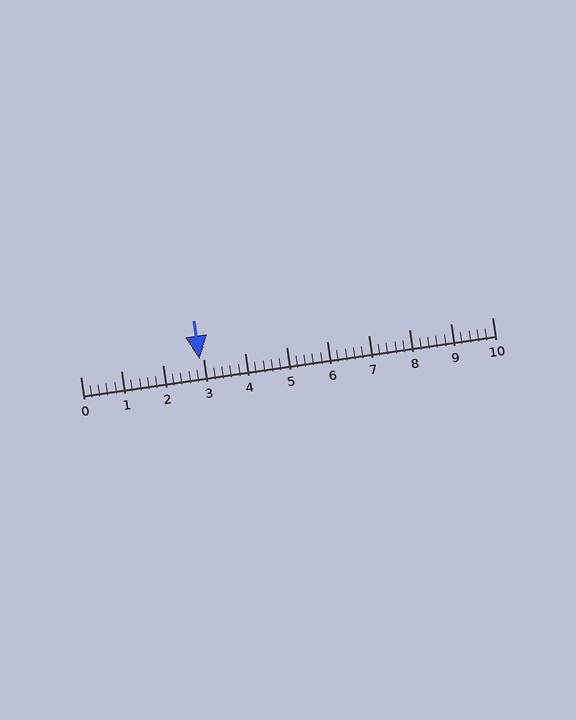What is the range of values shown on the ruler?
The ruler shows values from 0 to 10.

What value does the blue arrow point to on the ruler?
The blue arrow points to approximately 2.9.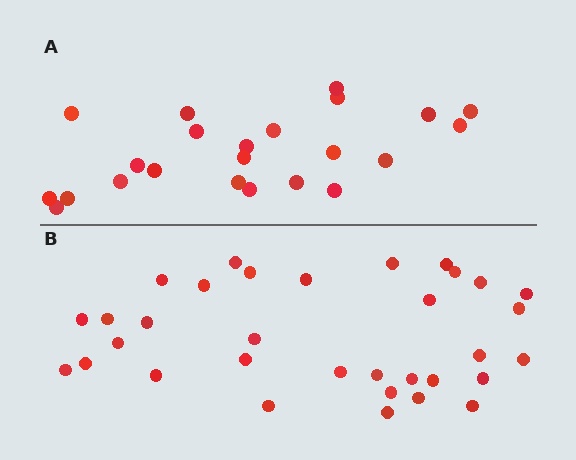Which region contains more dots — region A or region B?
Region B (the bottom region) has more dots.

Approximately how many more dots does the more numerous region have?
Region B has roughly 10 or so more dots than region A.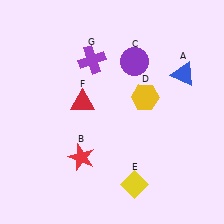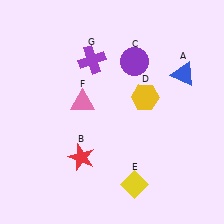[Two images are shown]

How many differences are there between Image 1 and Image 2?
There is 1 difference between the two images.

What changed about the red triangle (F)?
In Image 1, F is red. In Image 2, it changed to pink.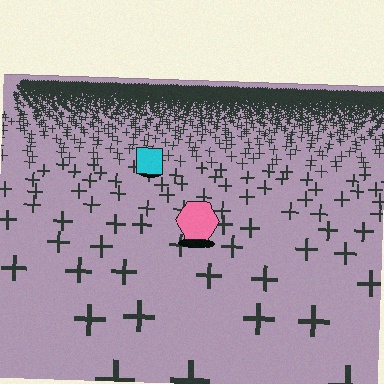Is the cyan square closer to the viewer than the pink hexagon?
No. The pink hexagon is closer — you can tell from the texture gradient: the ground texture is coarser near it.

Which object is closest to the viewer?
The pink hexagon is closest. The texture marks near it are larger and more spread out.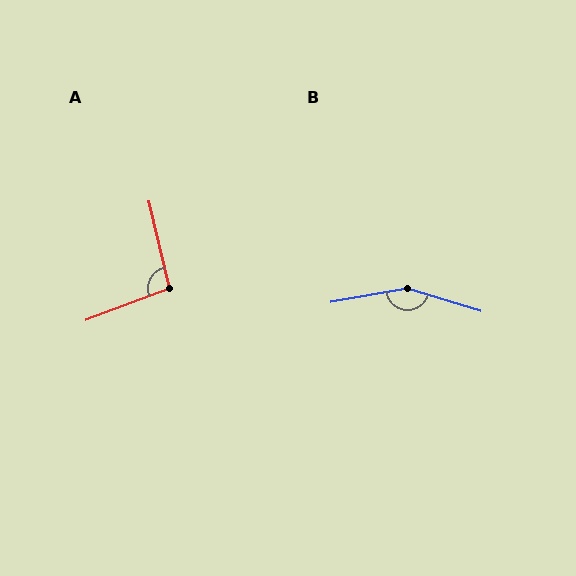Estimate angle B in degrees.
Approximately 153 degrees.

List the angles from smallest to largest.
A (98°), B (153°).